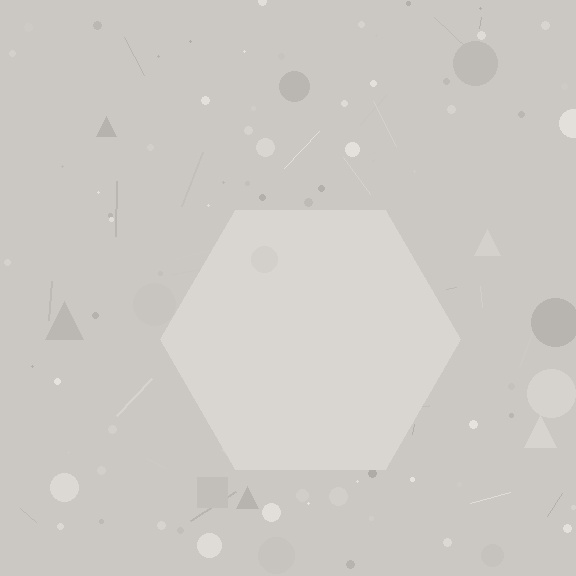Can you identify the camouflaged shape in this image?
The camouflaged shape is a hexagon.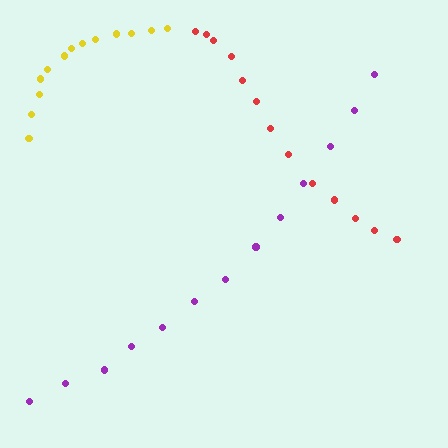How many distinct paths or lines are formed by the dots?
There are 3 distinct paths.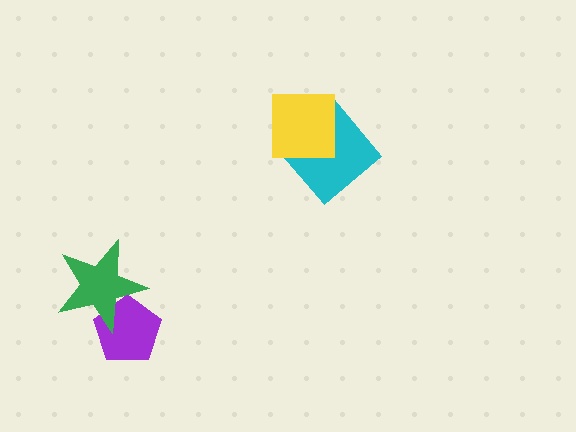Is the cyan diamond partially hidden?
Yes, it is partially covered by another shape.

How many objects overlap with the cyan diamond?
1 object overlaps with the cyan diamond.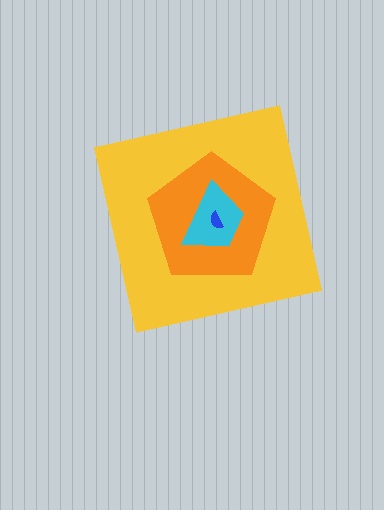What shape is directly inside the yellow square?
The orange pentagon.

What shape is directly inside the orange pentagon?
The cyan trapezoid.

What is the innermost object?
The blue semicircle.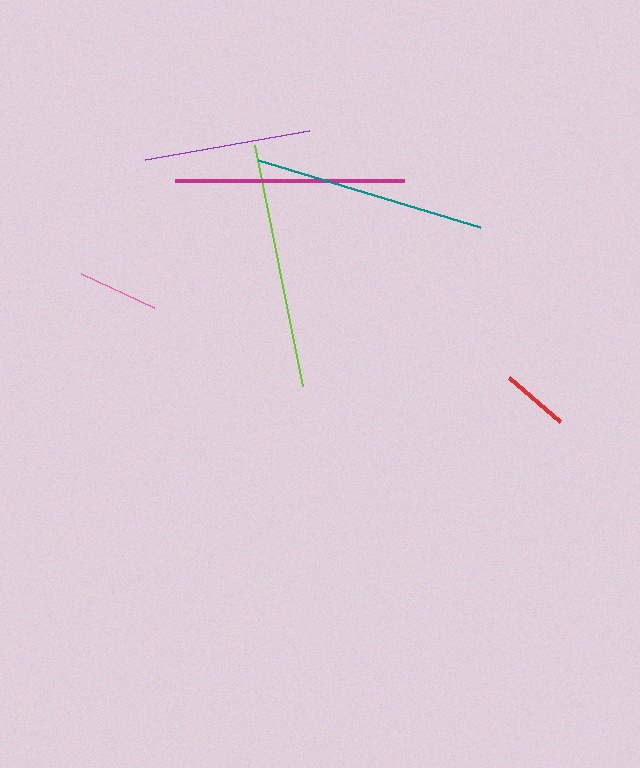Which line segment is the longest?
The lime line is the longest at approximately 245 pixels.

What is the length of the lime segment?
The lime segment is approximately 245 pixels long.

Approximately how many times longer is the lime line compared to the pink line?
The lime line is approximately 3.1 times the length of the pink line.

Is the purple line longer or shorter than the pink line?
The purple line is longer than the pink line.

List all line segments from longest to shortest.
From longest to shortest: lime, teal, magenta, purple, pink, red.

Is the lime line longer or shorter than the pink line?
The lime line is longer than the pink line.